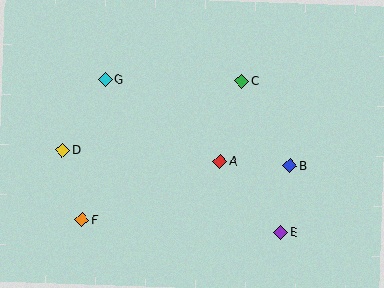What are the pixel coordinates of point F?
Point F is at (82, 220).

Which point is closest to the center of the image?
Point A at (220, 161) is closest to the center.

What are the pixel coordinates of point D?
Point D is at (62, 150).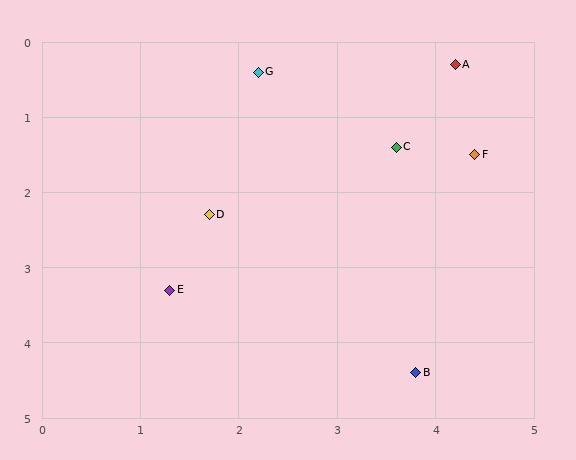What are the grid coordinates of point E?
Point E is at approximately (1.3, 3.3).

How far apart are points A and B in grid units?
Points A and B are about 4.1 grid units apart.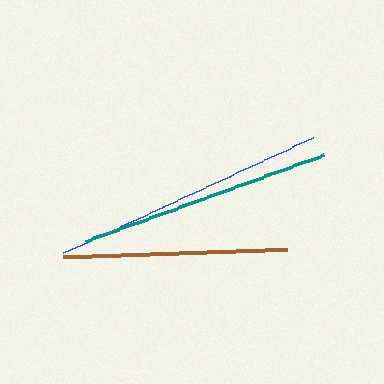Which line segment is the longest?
The blue line is the longest at approximately 276 pixels.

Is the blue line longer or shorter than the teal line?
The blue line is longer than the teal line.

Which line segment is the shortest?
The brown line is the shortest at approximately 224 pixels.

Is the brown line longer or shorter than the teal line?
The teal line is longer than the brown line.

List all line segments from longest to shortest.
From longest to shortest: blue, teal, brown.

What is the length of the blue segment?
The blue segment is approximately 276 pixels long.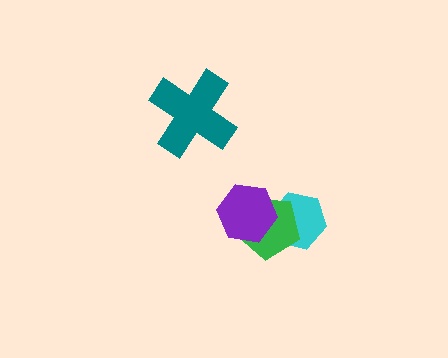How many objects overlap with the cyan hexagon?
2 objects overlap with the cyan hexagon.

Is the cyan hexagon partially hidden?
Yes, it is partially covered by another shape.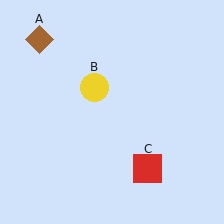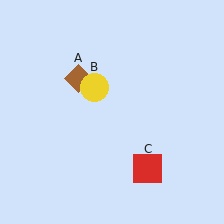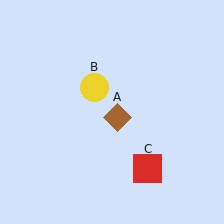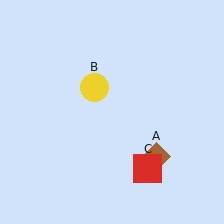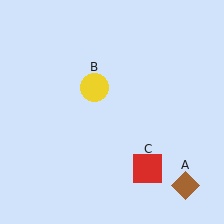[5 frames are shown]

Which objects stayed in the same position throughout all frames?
Yellow circle (object B) and red square (object C) remained stationary.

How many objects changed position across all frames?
1 object changed position: brown diamond (object A).